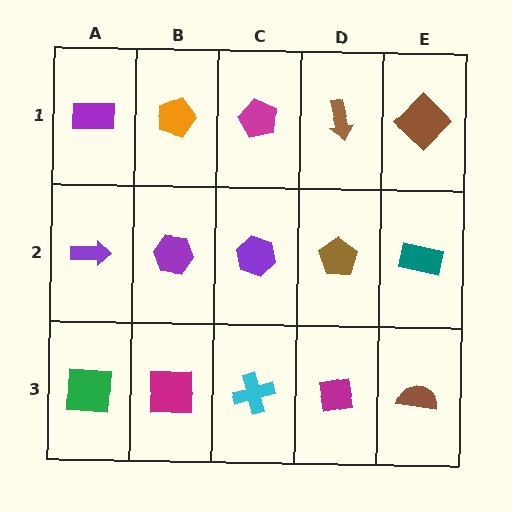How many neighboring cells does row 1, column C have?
3.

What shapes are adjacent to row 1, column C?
A purple hexagon (row 2, column C), an orange pentagon (row 1, column B), a brown arrow (row 1, column D).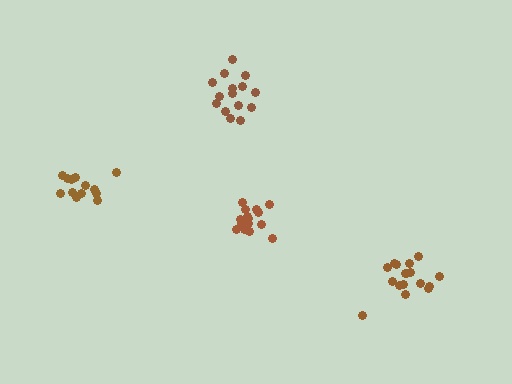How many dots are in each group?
Group 1: 15 dots, Group 2: 13 dots, Group 3: 15 dots, Group 4: 17 dots (60 total).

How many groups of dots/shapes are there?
There are 4 groups.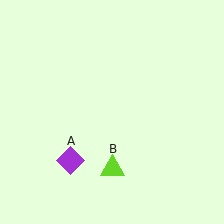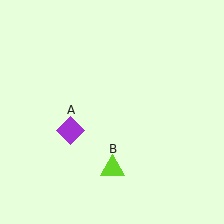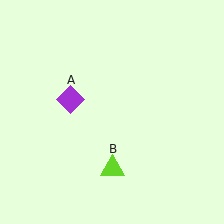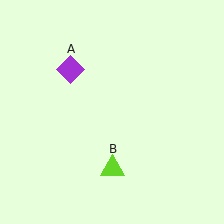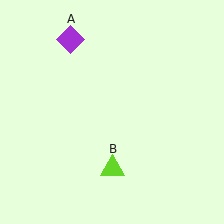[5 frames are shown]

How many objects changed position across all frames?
1 object changed position: purple diamond (object A).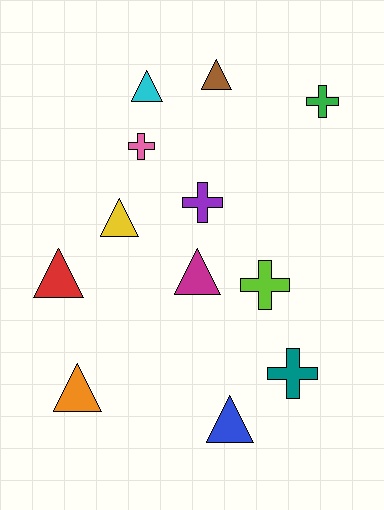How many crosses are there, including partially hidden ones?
There are 5 crosses.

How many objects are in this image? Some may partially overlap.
There are 12 objects.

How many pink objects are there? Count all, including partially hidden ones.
There is 1 pink object.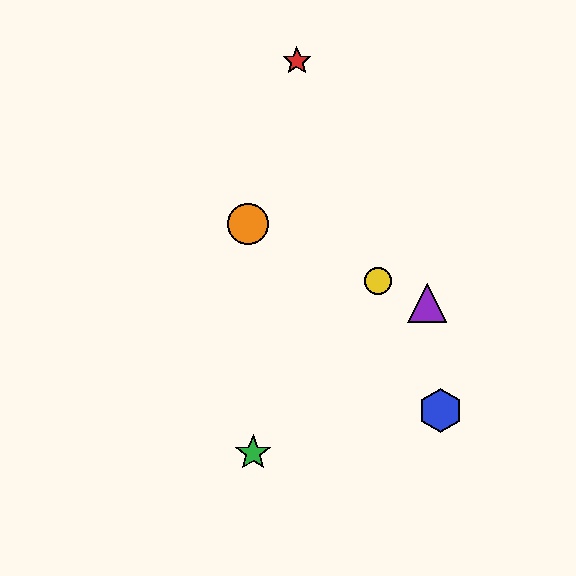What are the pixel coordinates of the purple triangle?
The purple triangle is at (427, 303).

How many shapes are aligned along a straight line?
3 shapes (the yellow circle, the purple triangle, the orange circle) are aligned along a straight line.